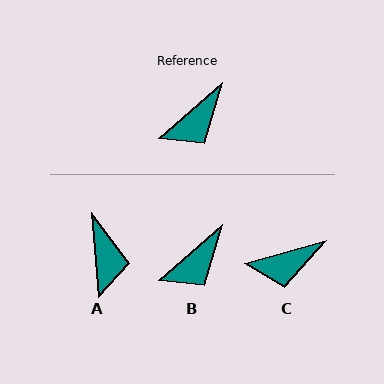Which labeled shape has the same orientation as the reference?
B.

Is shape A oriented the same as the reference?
No, it is off by about 53 degrees.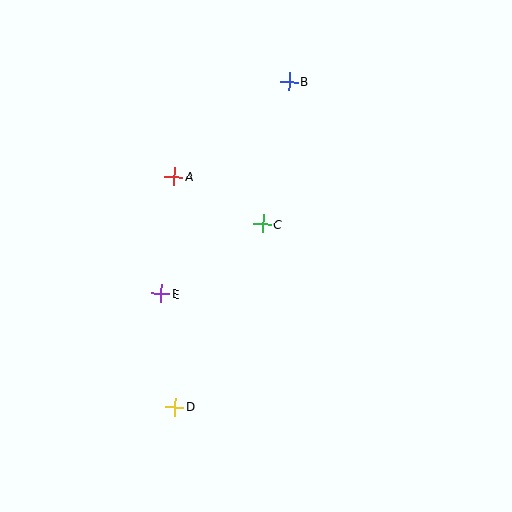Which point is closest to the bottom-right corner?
Point D is closest to the bottom-right corner.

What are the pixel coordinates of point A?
Point A is at (174, 176).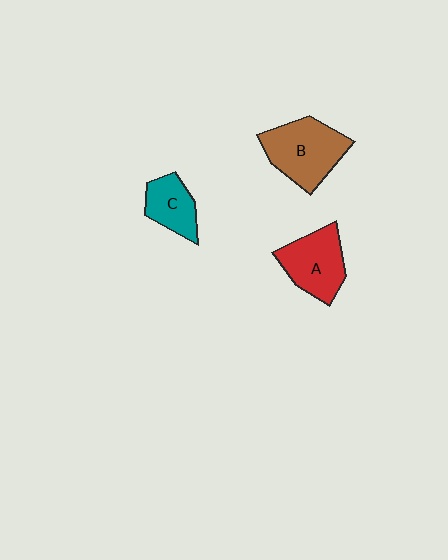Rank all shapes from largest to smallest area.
From largest to smallest: B (brown), A (red), C (teal).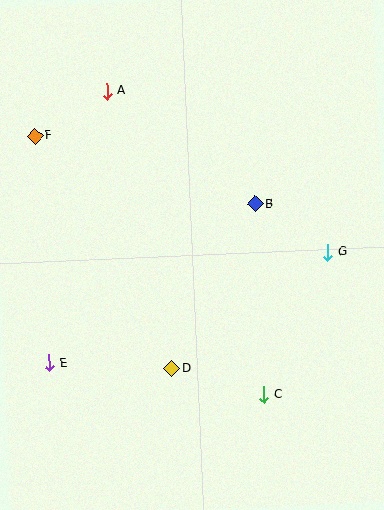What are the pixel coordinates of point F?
Point F is at (35, 136).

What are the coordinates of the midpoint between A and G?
The midpoint between A and G is at (217, 171).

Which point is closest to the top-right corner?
Point B is closest to the top-right corner.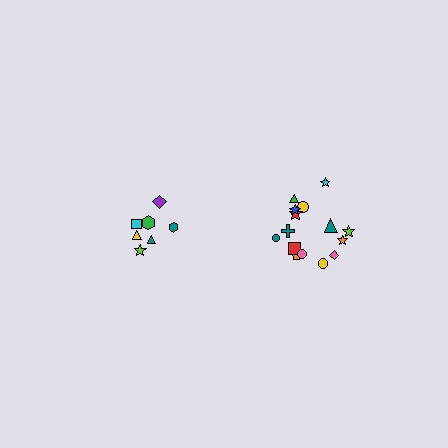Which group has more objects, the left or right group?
The right group.